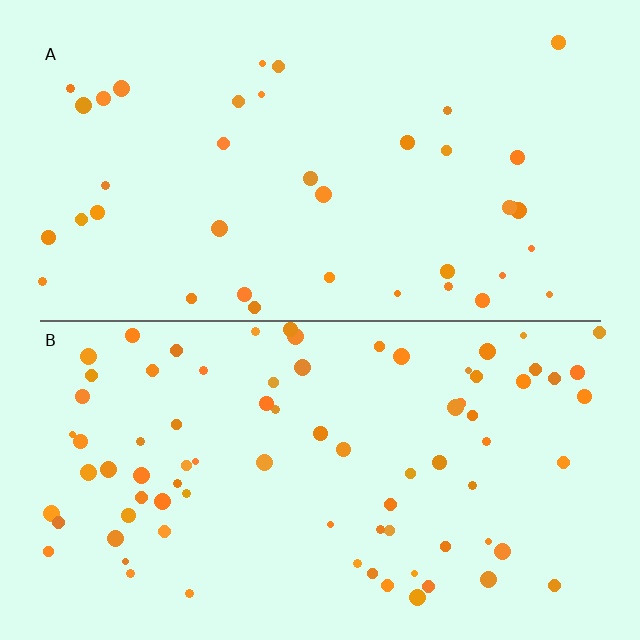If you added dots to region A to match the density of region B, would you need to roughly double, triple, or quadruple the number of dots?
Approximately double.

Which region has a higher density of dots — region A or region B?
B (the bottom).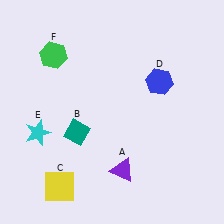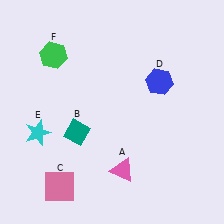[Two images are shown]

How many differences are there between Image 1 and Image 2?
There are 2 differences between the two images.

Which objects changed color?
A changed from purple to pink. C changed from yellow to pink.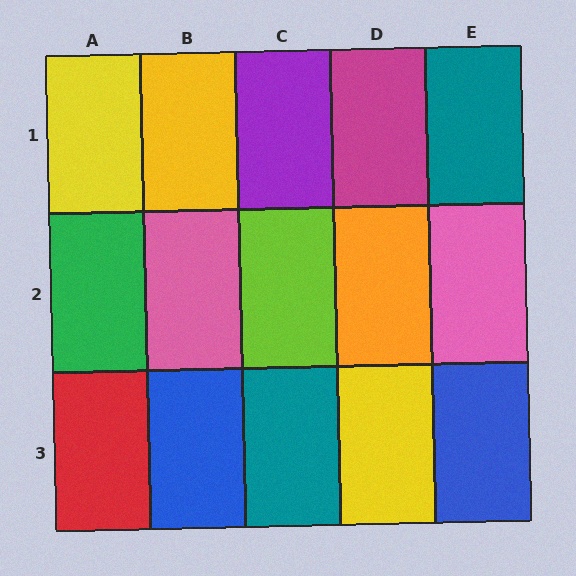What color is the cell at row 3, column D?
Yellow.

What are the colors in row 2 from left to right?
Green, pink, lime, orange, pink.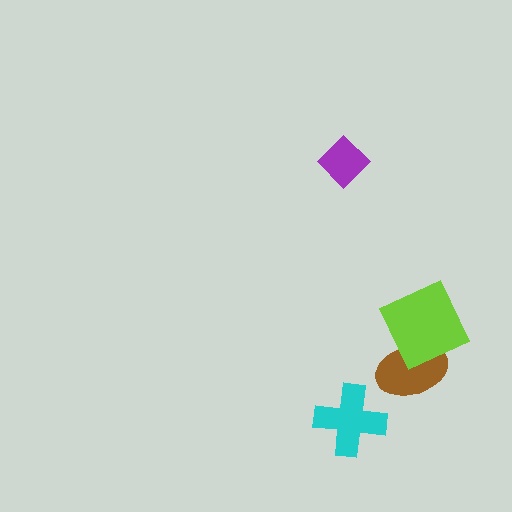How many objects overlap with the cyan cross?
0 objects overlap with the cyan cross.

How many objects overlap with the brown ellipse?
1 object overlaps with the brown ellipse.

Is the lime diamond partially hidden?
No, no other shape covers it.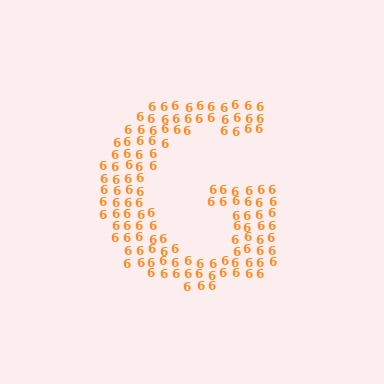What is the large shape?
The large shape is the letter G.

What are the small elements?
The small elements are digit 6's.